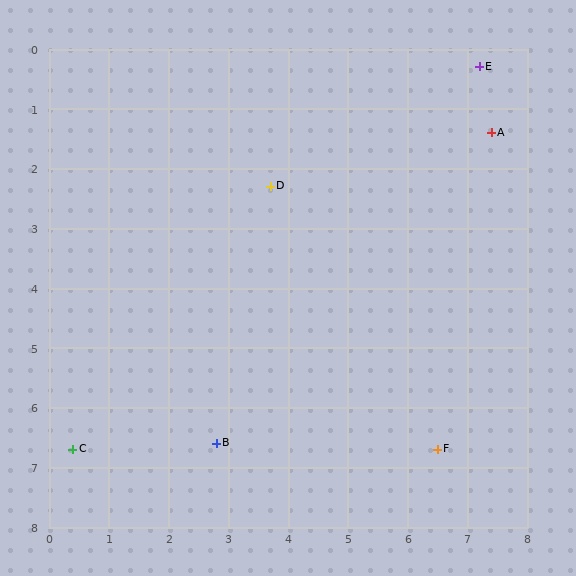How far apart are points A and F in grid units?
Points A and F are about 5.4 grid units apart.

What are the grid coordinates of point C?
Point C is at approximately (0.4, 6.7).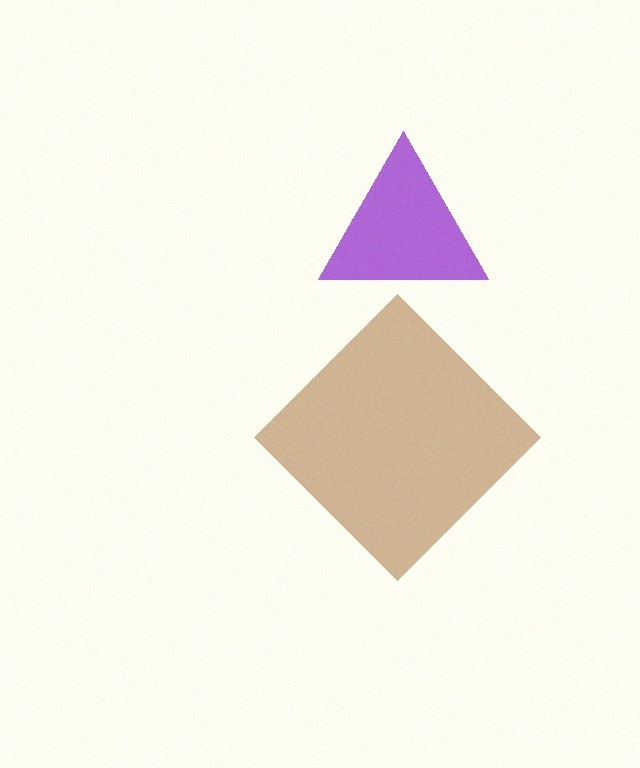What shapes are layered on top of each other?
The layered shapes are: a purple triangle, a brown diamond.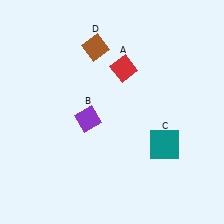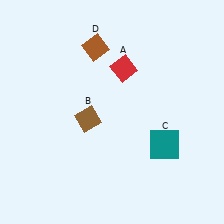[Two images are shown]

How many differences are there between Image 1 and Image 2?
There is 1 difference between the two images.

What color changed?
The diamond (B) changed from purple in Image 1 to brown in Image 2.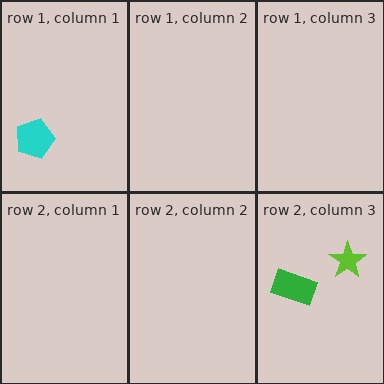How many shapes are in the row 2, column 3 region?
2.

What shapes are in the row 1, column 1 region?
The cyan pentagon.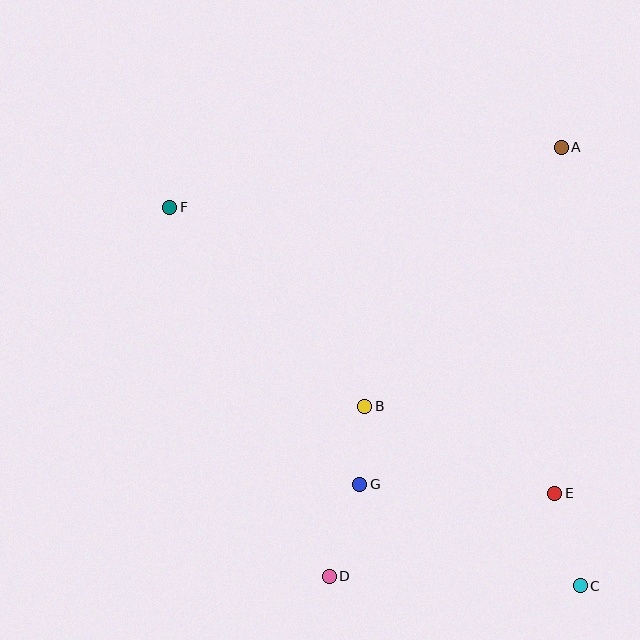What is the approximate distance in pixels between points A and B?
The distance between A and B is approximately 325 pixels.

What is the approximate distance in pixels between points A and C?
The distance between A and C is approximately 439 pixels.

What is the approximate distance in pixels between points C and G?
The distance between C and G is approximately 242 pixels.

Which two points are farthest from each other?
Points C and F are farthest from each other.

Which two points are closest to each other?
Points B and G are closest to each other.